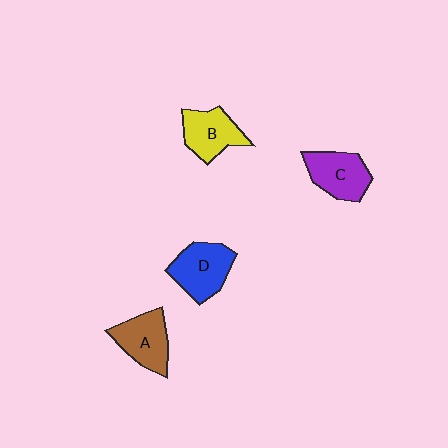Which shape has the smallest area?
Shape B (yellow).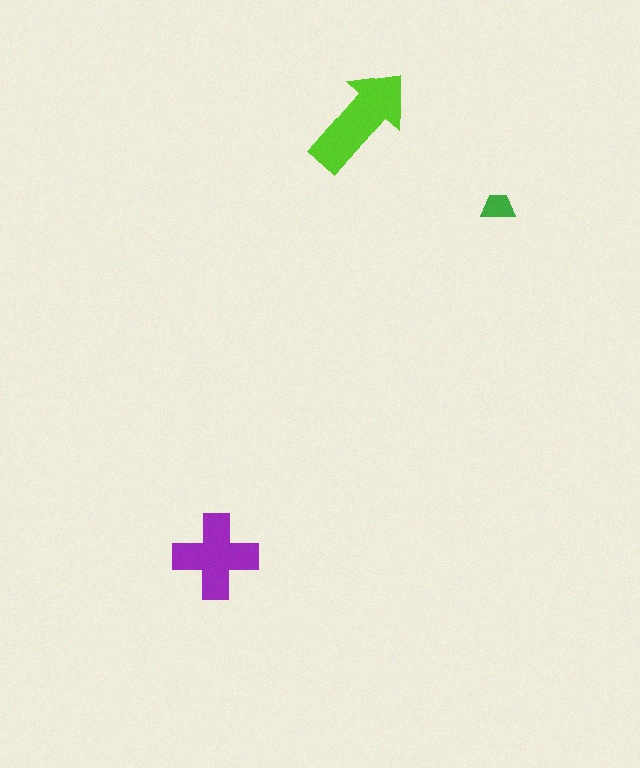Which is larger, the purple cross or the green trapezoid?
The purple cross.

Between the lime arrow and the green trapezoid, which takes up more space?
The lime arrow.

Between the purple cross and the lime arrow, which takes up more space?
The lime arrow.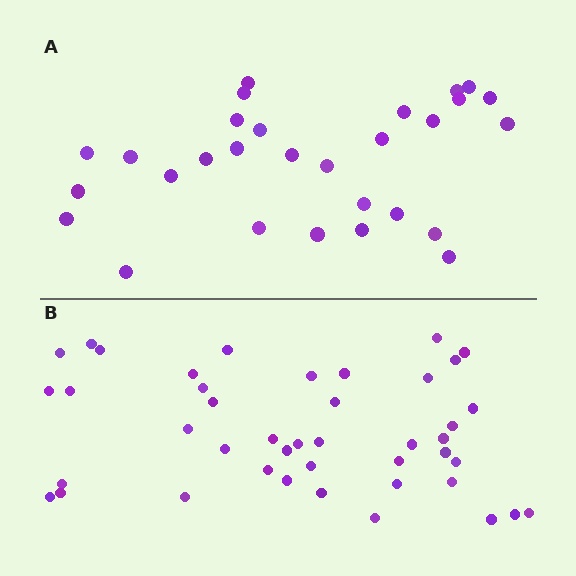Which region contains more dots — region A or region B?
Region B (the bottom region) has more dots.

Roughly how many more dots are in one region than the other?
Region B has approximately 15 more dots than region A.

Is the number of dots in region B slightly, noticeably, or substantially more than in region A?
Region B has substantially more. The ratio is roughly 1.5 to 1.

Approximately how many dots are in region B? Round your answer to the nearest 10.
About 40 dots. (The exact count is 43, which rounds to 40.)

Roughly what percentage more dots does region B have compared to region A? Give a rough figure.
About 50% more.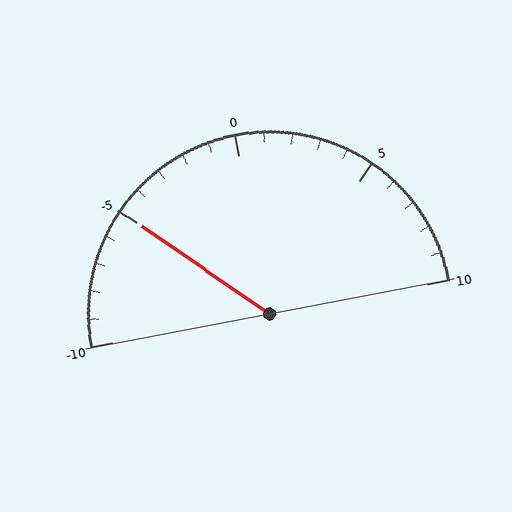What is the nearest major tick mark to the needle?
The nearest major tick mark is -5.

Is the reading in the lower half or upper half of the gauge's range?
The reading is in the lower half of the range (-10 to 10).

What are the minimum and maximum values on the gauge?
The gauge ranges from -10 to 10.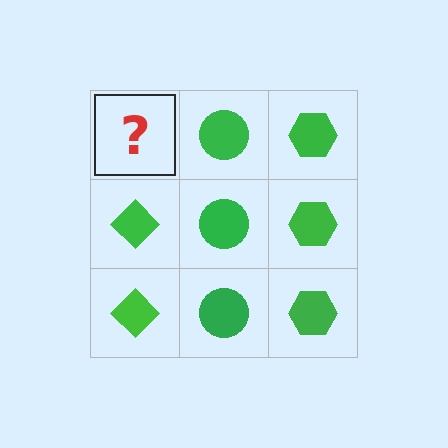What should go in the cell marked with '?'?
The missing cell should contain a green diamond.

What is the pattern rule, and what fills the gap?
The rule is that each column has a consistent shape. The gap should be filled with a green diamond.